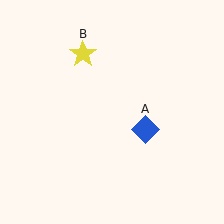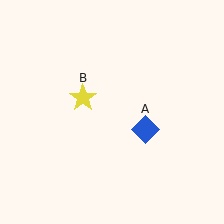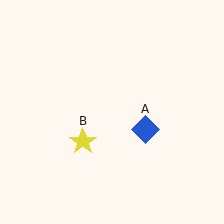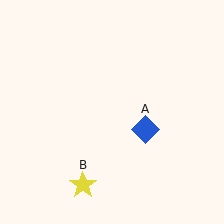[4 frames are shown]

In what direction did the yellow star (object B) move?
The yellow star (object B) moved down.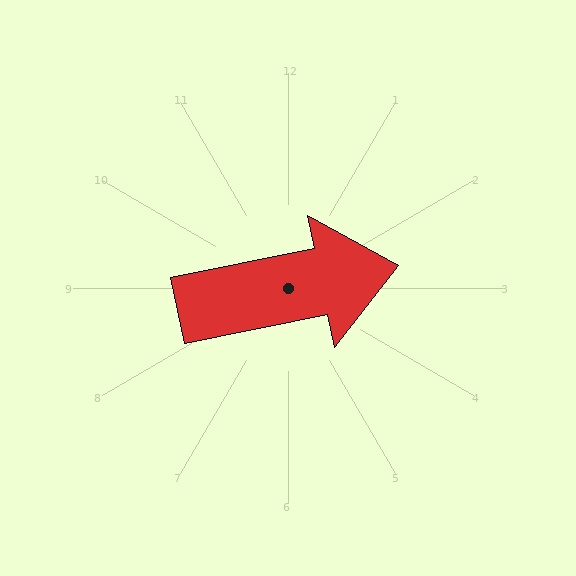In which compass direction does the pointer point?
East.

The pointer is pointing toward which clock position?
Roughly 3 o'clock.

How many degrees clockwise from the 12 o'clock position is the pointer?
Approximately 79 degrees.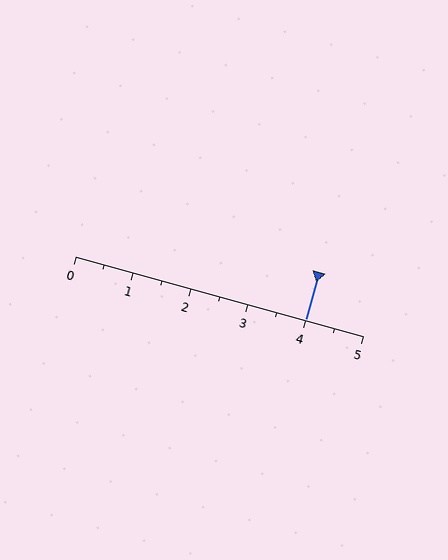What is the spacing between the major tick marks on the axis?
The major ticks are spaced 1 apart.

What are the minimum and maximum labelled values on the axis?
The axis runs from 0 to 5.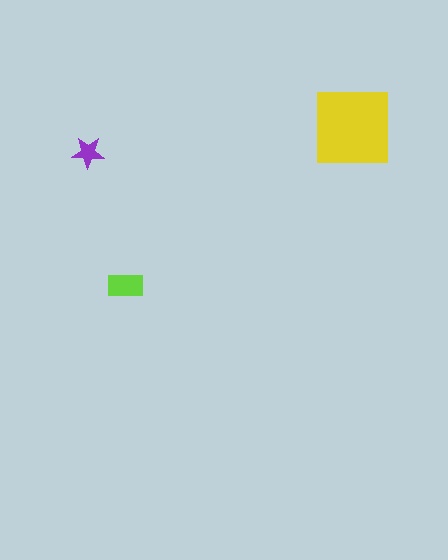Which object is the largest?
The yellow square.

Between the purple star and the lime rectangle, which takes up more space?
The lime rectangle.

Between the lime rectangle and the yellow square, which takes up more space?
The yellow square.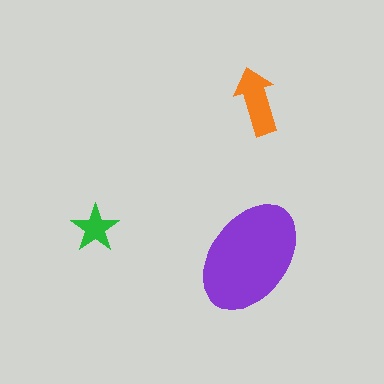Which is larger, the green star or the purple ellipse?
The purple ellipse.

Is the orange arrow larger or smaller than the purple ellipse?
Smaller.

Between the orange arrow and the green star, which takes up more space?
The orange arrow.